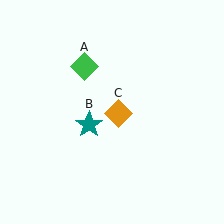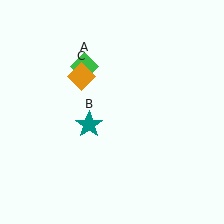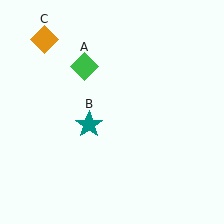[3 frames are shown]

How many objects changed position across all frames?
1 object changed position: orange diamond (object C).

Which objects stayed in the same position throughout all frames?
Green diamond (object A) and teal star (object B) remained stationary.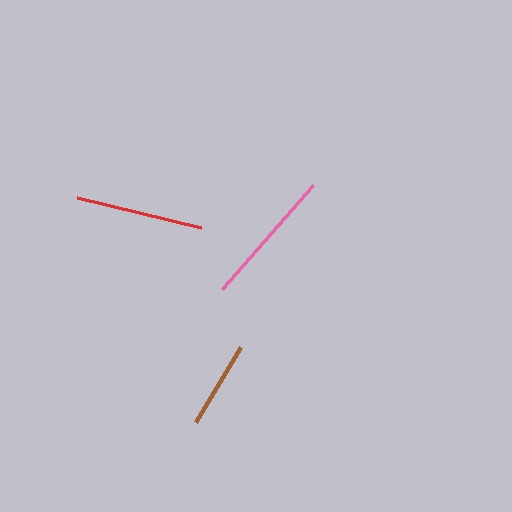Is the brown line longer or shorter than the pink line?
The pink line is longer than the brown line.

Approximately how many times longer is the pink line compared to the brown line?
The pink line is approximately 1.6 times the length of the brown line.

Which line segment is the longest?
The pink line is the longest at approximately 138 pixels.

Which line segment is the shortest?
The brown line is the shortest at approximately 87 pixels.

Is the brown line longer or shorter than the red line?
The red line is longer than the brown line.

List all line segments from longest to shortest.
From longest to shortest: pink, red, brown.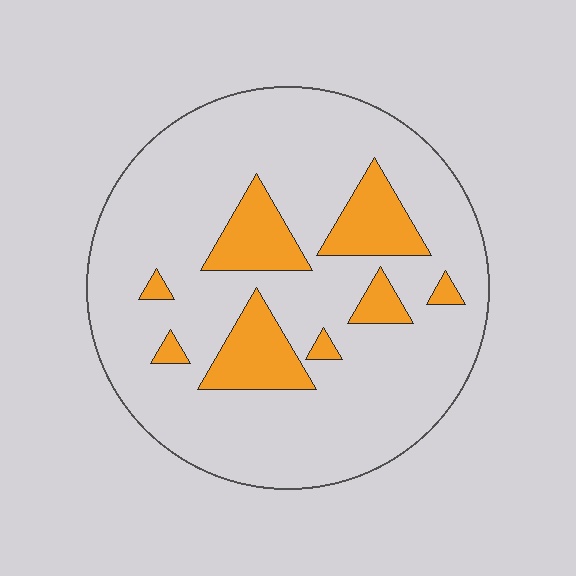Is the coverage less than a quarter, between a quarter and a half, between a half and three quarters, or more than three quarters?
Less than a quarter.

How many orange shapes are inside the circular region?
8.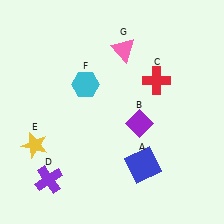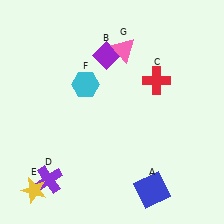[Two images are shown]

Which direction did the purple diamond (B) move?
The purple diamond (B) moved up.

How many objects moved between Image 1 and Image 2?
3 objects moved between the two images.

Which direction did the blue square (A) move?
The blue square (A) moved down.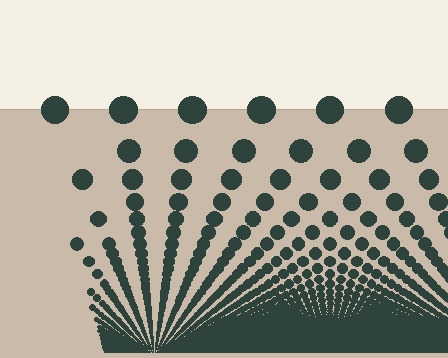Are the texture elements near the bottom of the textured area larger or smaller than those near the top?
Smaller. The gradient is inverted — elements near the bottom are smaller and denser.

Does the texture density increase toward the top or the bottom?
Density increases toward the bottom.